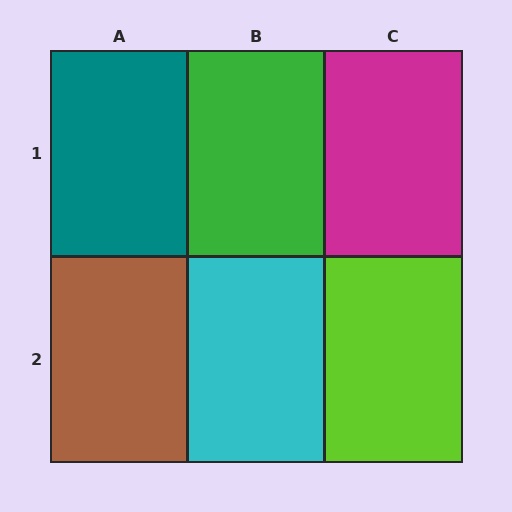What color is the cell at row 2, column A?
Brown.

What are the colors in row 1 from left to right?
Teal, green, magenta.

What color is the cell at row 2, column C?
Lime.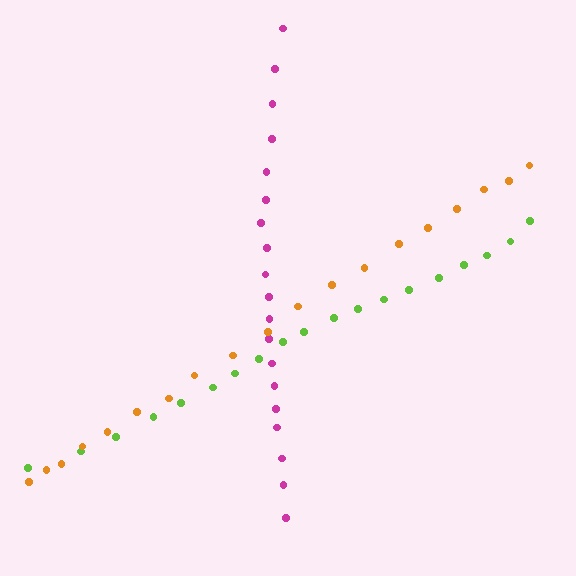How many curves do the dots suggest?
There are 3 distinct paths.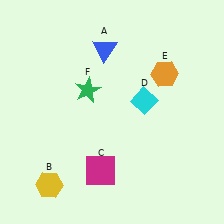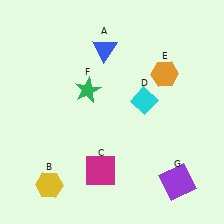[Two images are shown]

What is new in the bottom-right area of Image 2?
A purple square (G) was added in the bottom-right area of Image 2.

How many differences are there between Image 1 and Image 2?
There is 1 difference between the two images.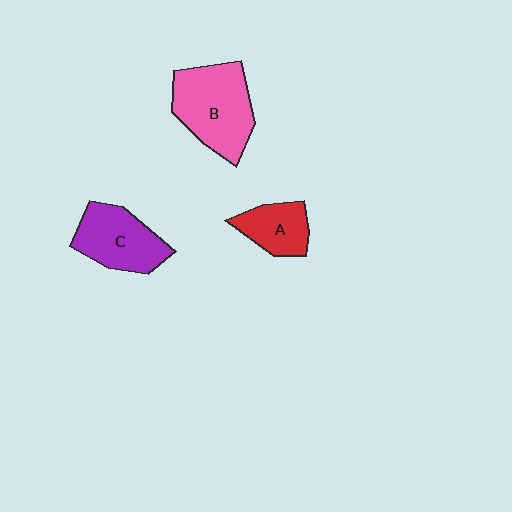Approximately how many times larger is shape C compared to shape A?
Approximately 1.5 times.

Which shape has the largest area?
Shape B (pink).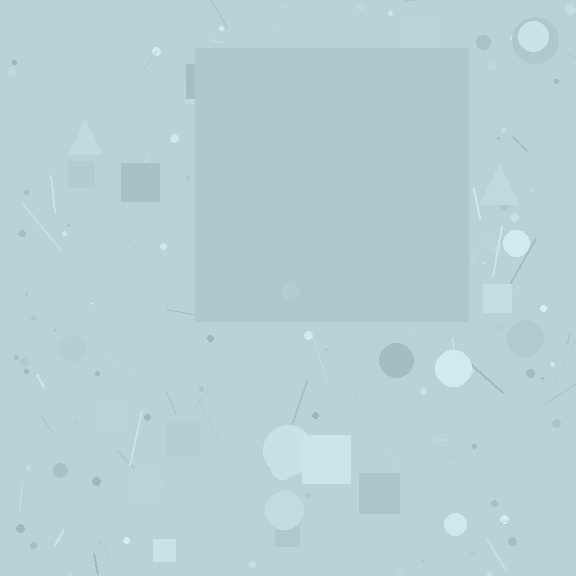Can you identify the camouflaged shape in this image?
The camouflaged shape is a square.